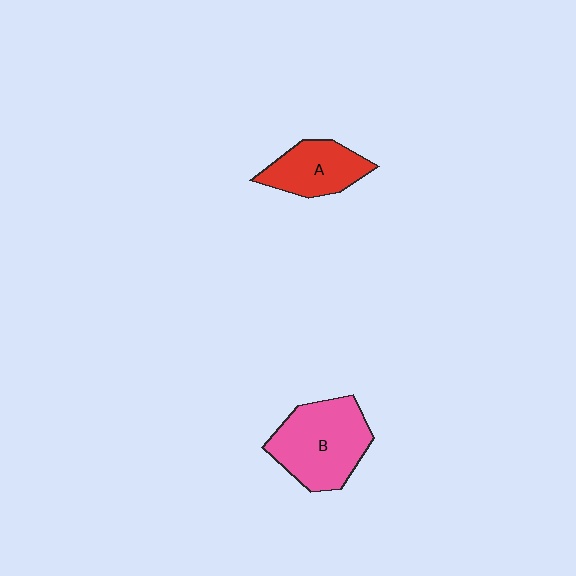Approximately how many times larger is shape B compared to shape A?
Approximately 1.5 times.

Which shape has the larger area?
Shape B (pink).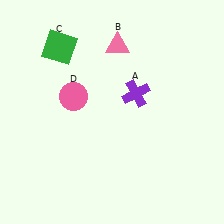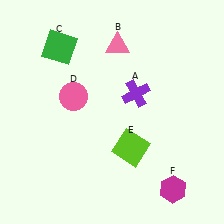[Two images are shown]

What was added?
A lime square (E), a magenta hexagon (F) were added in Image 2.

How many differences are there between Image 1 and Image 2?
There are 2 differences between the two images.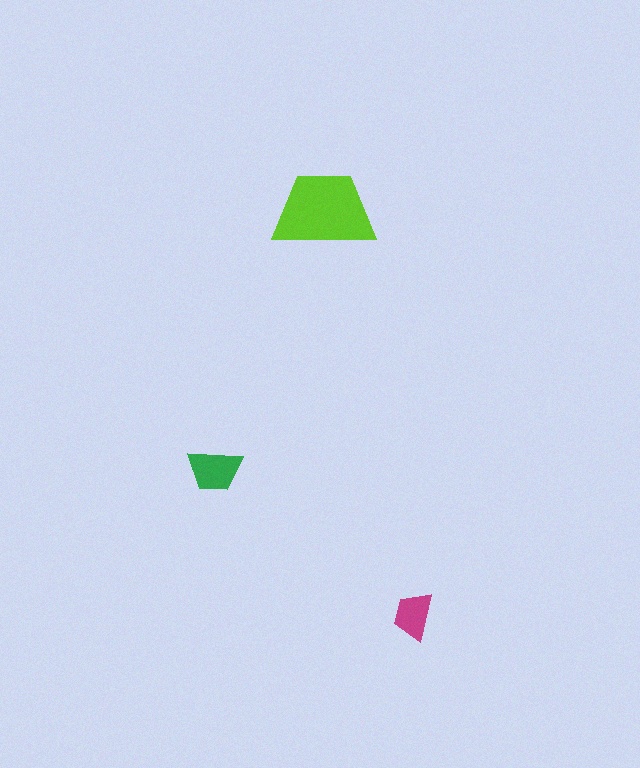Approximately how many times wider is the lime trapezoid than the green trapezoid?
About 2 times wider.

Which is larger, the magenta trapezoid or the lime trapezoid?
The lime one.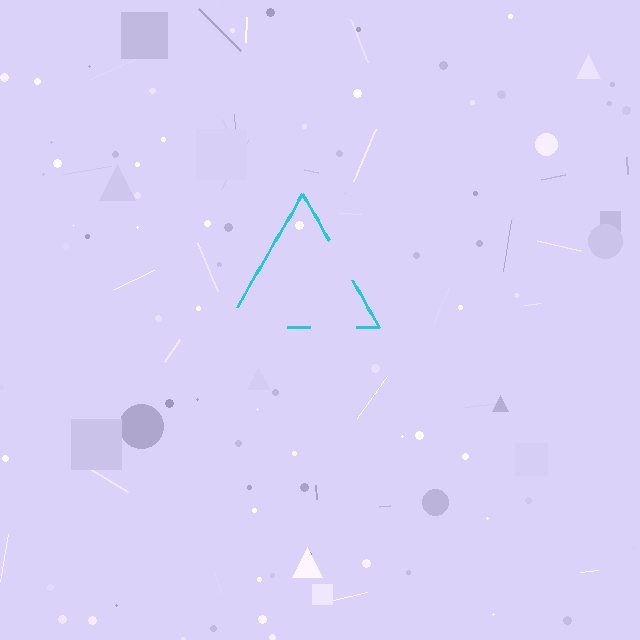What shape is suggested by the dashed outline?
The dashed outline suggests a triangle.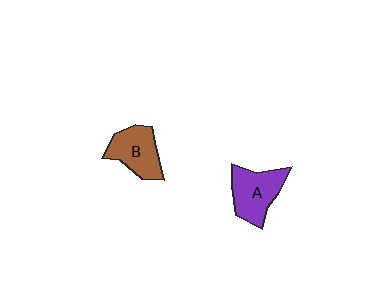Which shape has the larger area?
Shape A (purple).